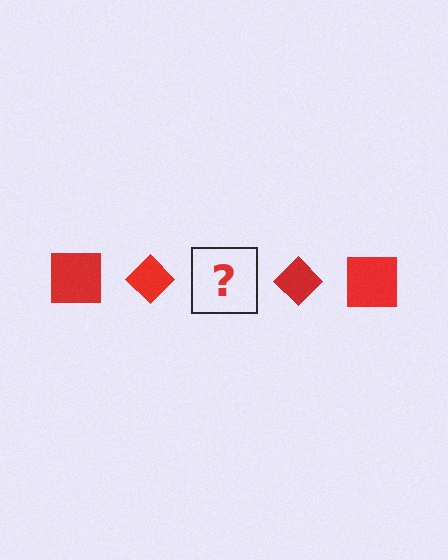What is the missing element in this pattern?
The missing element is a red square.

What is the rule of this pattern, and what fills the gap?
The rule is that the pattern cycles through square, diamond shapes in red. The gap should be filled with a red square.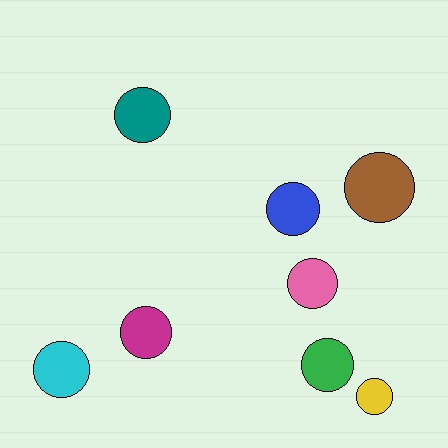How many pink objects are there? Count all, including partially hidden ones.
There is 1 pink object.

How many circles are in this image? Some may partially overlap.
There are 8 circles.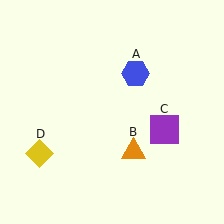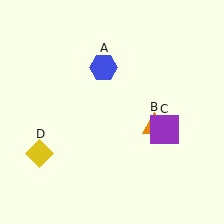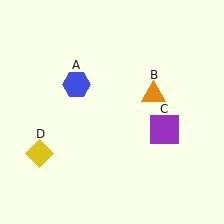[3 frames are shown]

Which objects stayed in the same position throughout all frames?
Purple square (object C) and yellow diamond (object D) remained stationary.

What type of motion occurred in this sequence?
The blue hexagon (object A), orange triangle (object B) rotated counterclockwise around the center of the scene.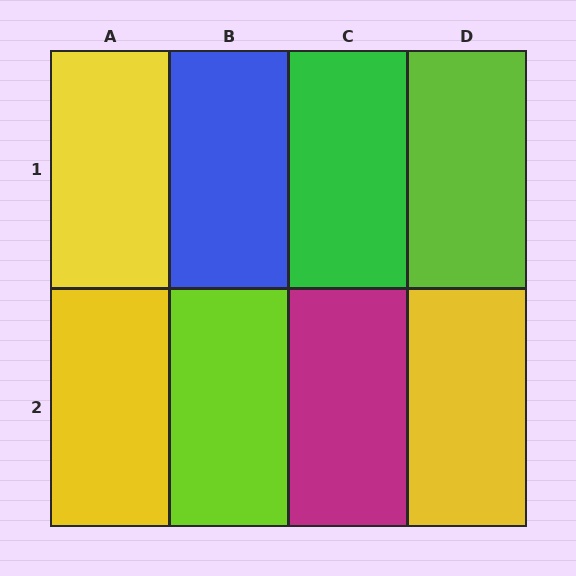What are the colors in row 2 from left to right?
Yellow, lime, magenta, yellow.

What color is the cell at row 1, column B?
Blue.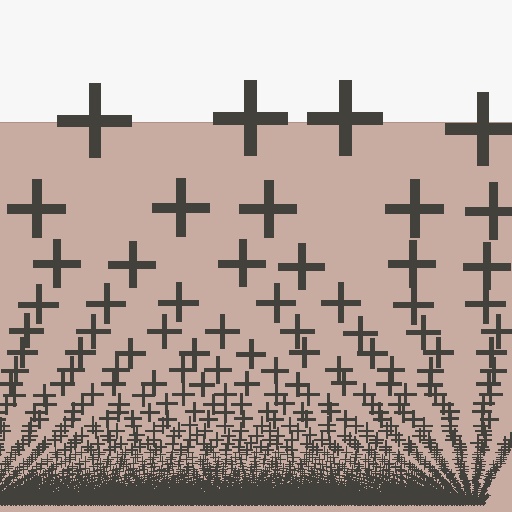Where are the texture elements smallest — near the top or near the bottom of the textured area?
Near the bottom.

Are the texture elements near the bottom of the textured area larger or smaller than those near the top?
Smaller. The gradient is inverted — elements near the bottom are smaller and denser.